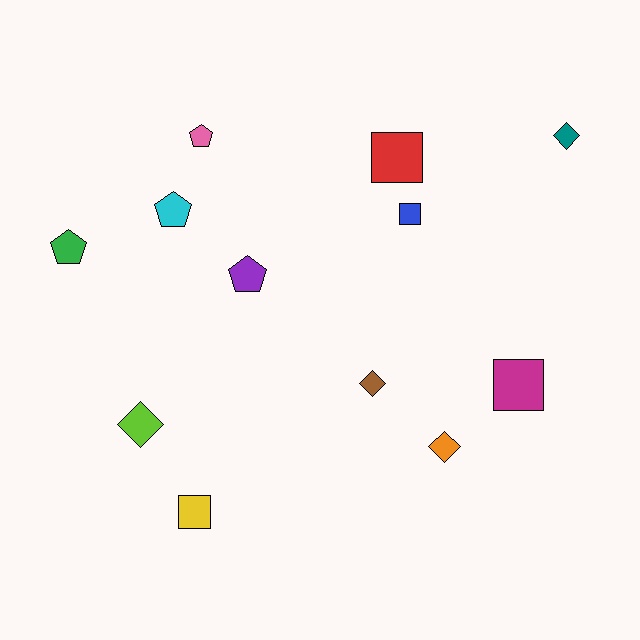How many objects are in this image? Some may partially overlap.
There are 12 objects.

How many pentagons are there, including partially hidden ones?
There are 4 pentagons.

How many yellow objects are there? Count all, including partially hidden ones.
There is 1 yellow object.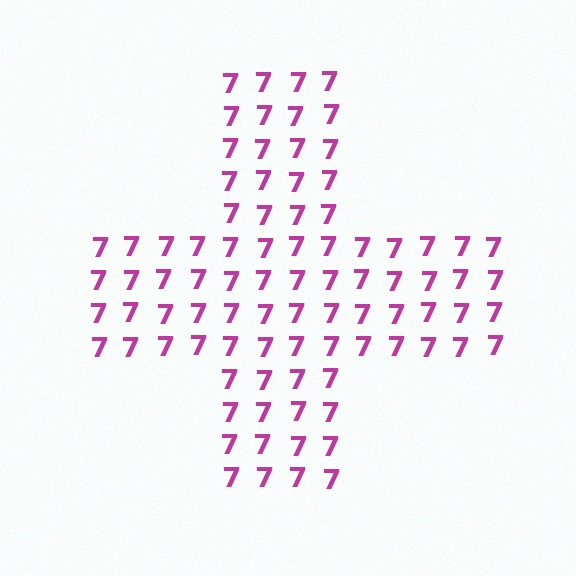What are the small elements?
The small elements are digit 7's.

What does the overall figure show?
The overall figure shows a cross.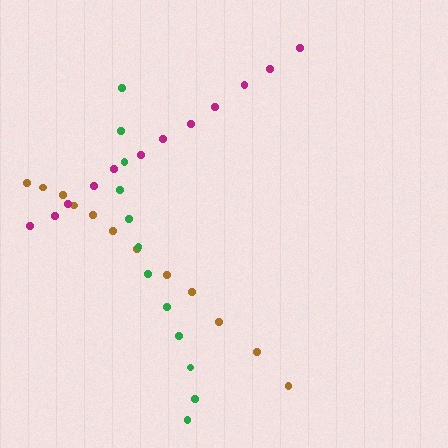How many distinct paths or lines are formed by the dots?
There are 3 distinct paths.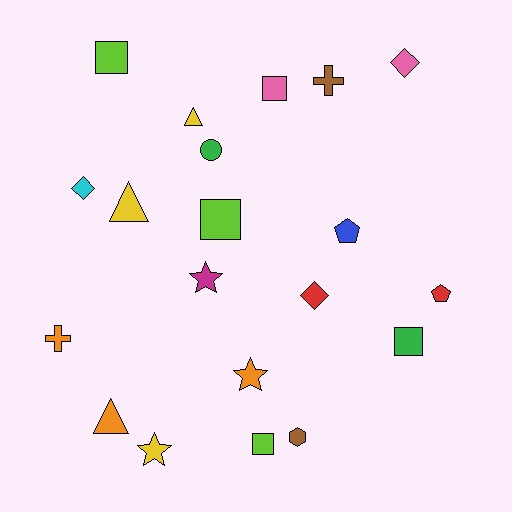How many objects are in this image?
There are 20 objects.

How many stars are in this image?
There are 3 stars.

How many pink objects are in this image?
There are 2 pink objects.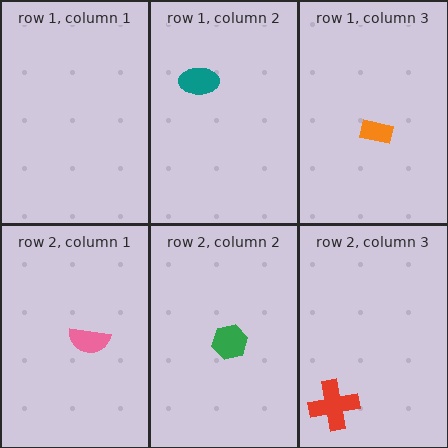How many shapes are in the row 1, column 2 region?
1.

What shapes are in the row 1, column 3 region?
The orange rectangle.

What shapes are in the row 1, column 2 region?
The teal ellipse.